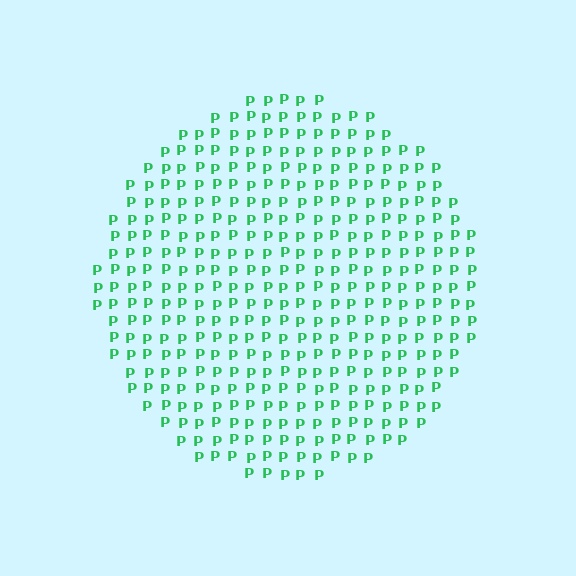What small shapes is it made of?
It is made of small letter P's.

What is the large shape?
The large shape is a circle.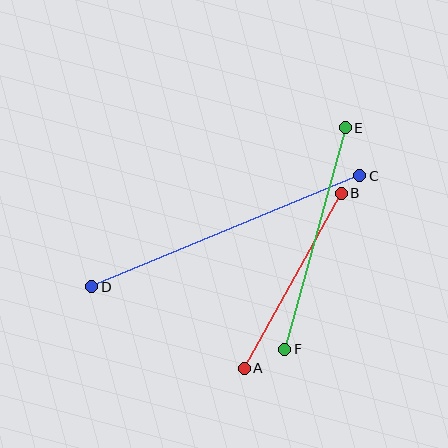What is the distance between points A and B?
The distance is approximately 200 pixels.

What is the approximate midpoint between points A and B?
The midpoint is at approximately (293, 281) pixels.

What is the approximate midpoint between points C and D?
The midpoint is at approximately (226, 231) pixels.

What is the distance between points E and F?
The distance is approximately 229 pixels.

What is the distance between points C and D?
The distance is approximately 290 pixels.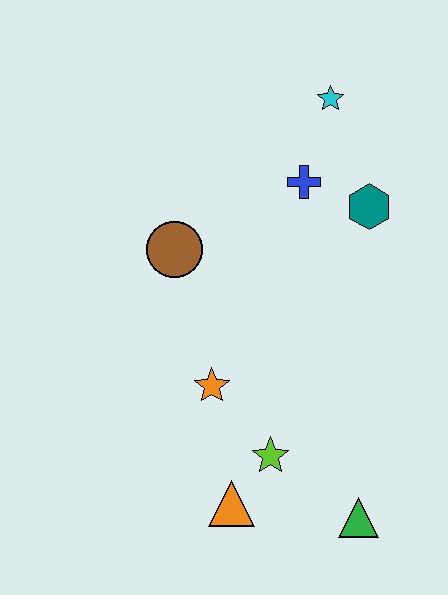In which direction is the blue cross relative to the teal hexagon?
The blue cross is to the left of the teal hexagon.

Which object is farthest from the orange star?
The cyan star is farthest from the orange star.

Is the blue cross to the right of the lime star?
Yes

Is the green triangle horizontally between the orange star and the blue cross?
No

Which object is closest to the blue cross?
The teal hexagon is closest to the blue cross.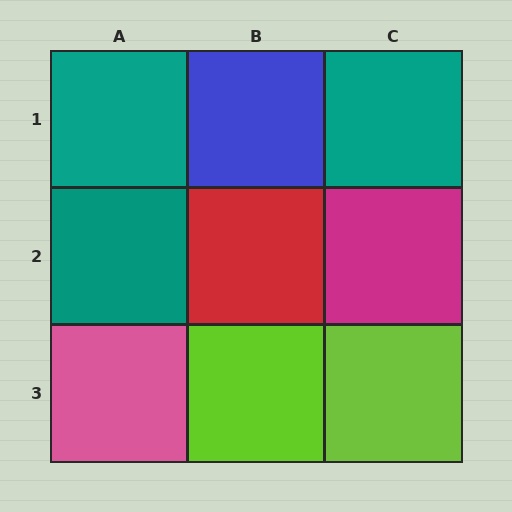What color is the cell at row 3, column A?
Pink.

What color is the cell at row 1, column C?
Teal.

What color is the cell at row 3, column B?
Lime.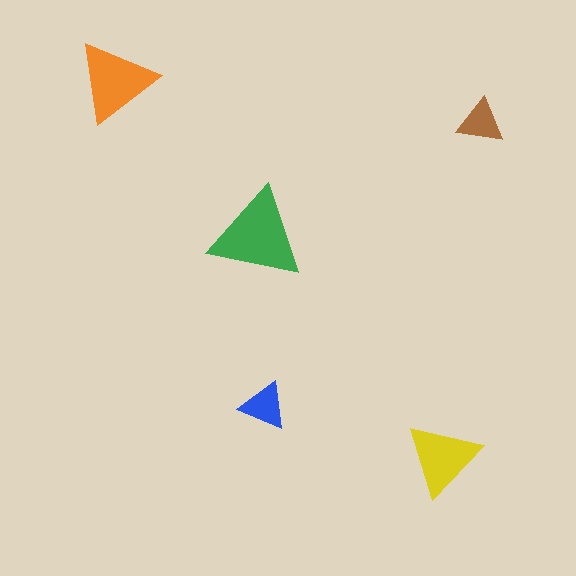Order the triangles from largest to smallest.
the green one, the orange one, the yellow one, the blue one, the brown one.